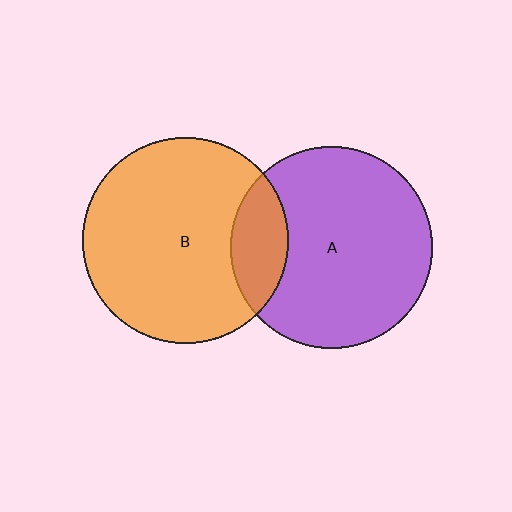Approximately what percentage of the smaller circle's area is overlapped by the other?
Approximately 15%.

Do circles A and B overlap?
Yes.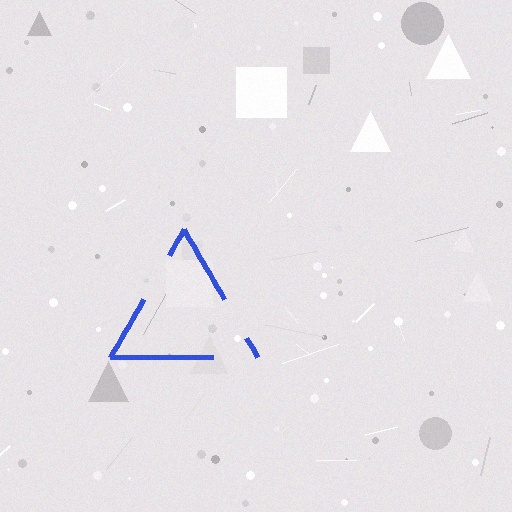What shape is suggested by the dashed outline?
The dashed outline suggests a triangle.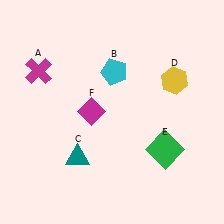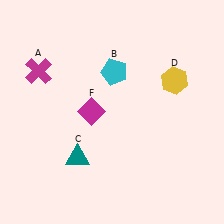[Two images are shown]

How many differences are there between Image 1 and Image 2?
There is 1 difference between the two images.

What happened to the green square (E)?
The green square (E) was removed in Image 2. It was in the bottom-right area of Image 1.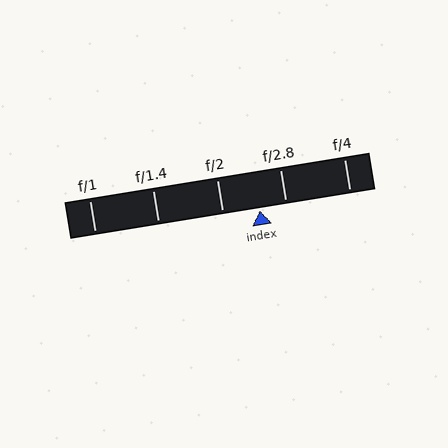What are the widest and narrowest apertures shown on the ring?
The widest aperture shown is f/1 and the narrowest is f/4.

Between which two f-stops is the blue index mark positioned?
The index mark is between f/2 and f/2.8.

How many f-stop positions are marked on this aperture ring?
There are 5 f-stop positions marked.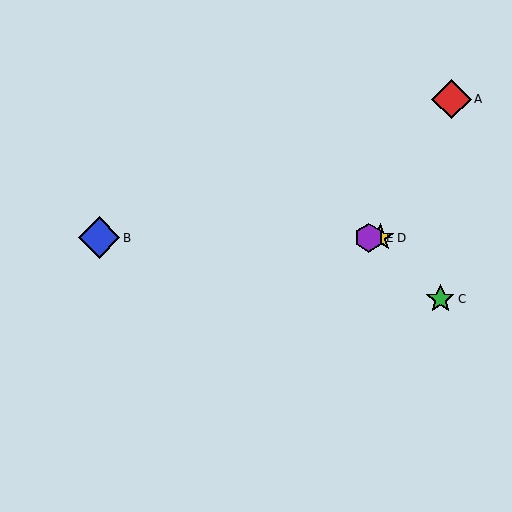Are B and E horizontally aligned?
Yes, both are at y≈238.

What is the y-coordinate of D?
Object D is at y≈238.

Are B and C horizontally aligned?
No, B is at y≈238 and C is at y≈299.